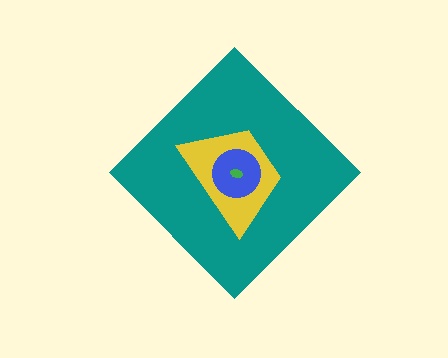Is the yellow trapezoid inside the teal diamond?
Yes.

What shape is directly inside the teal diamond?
The yellow trapezoid.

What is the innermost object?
The green ellipse.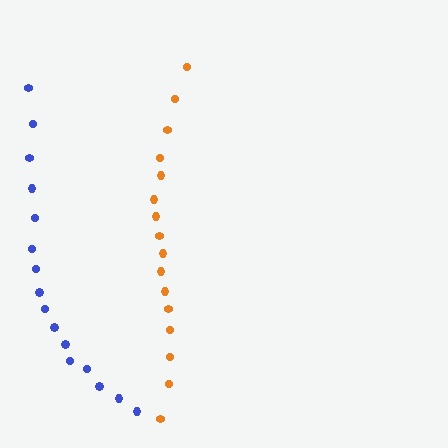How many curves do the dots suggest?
There are 2 distinct paths.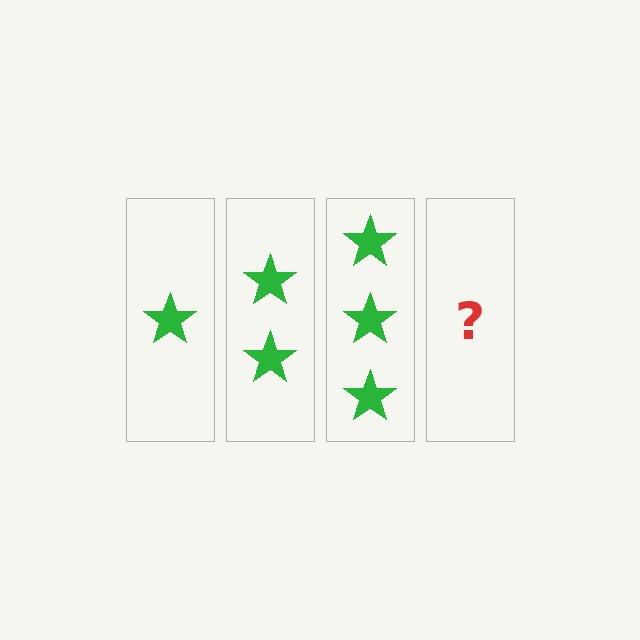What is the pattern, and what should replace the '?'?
The pattern is that each step adds one more star. The '?' should be 4 stars.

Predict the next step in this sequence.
The next step is 4 stars.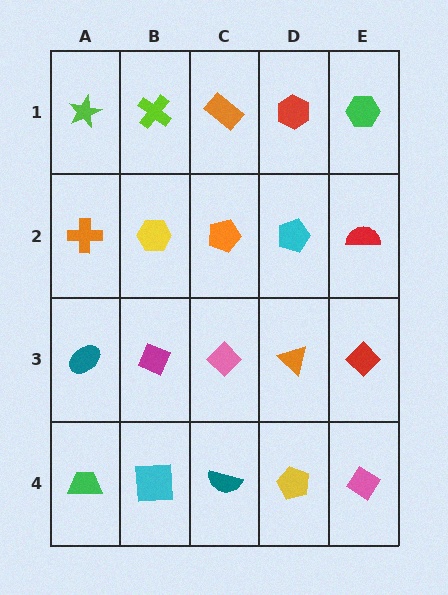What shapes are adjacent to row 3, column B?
A yellow hexagon (row 2, column B), a cyan square (row 4, column B), a teal ellipse (row 3, column A), a pink diamond (row 3, column C).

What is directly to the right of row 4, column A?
A cyan square.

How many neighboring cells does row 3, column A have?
3.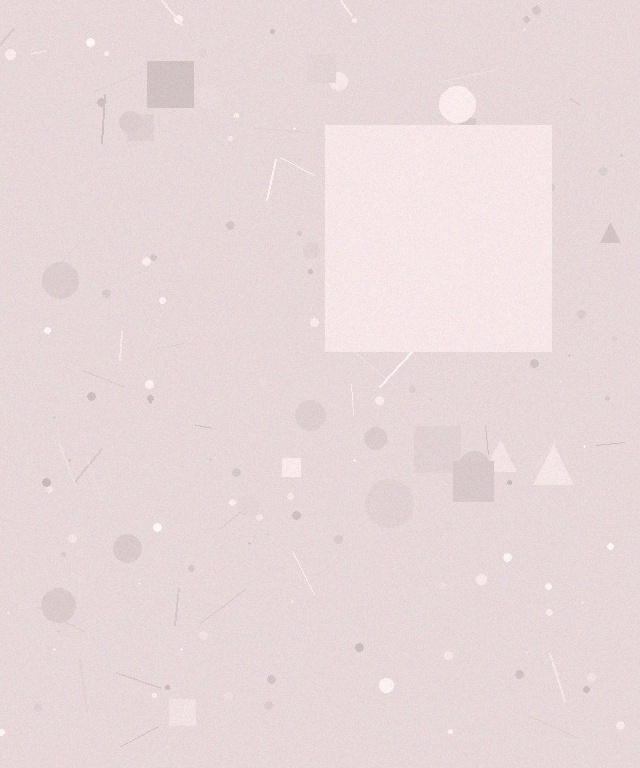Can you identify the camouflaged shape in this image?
The camouflaged shape is a square.